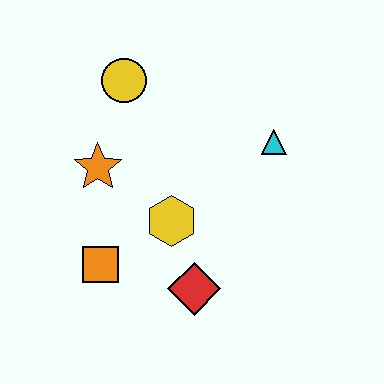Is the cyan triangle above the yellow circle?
No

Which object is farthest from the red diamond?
The yellow circle is farthest from the red diamond.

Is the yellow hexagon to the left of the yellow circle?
No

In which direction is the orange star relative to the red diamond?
The orange star is above the red diamond.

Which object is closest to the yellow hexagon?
The red diamond is closest to the yellow hexagon.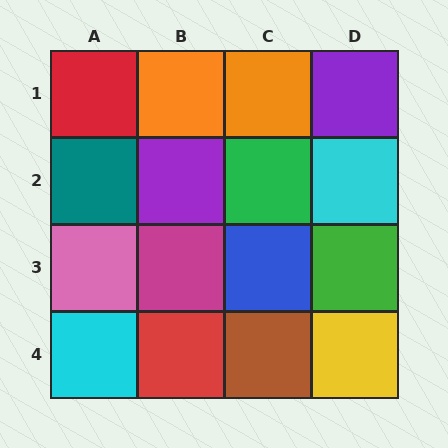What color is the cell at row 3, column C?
Blue.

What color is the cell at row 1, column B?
Orange.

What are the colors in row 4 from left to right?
Cyan, red, brown, yellow.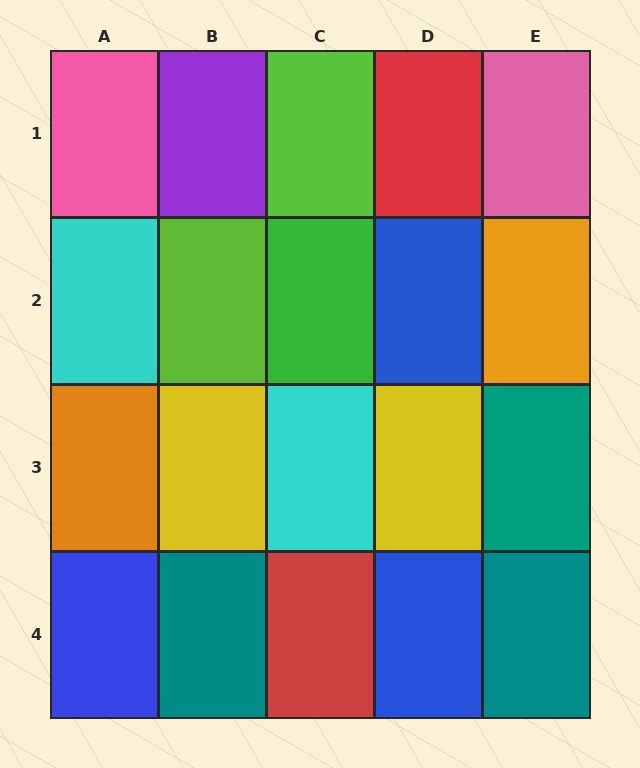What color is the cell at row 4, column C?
Red.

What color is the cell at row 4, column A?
Blue.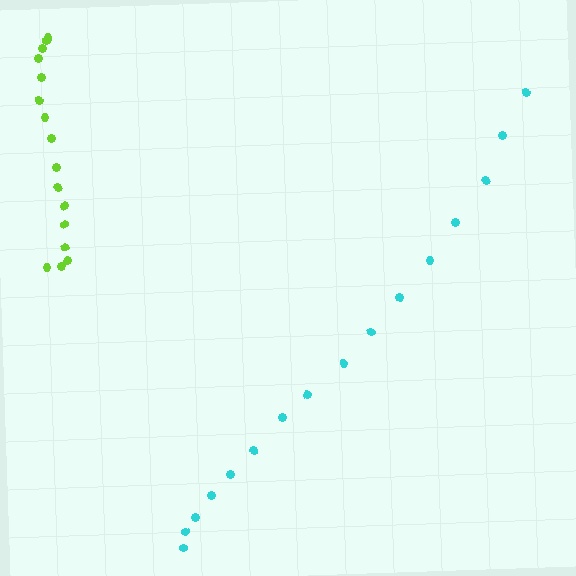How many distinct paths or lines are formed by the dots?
There are 2 distinct paths.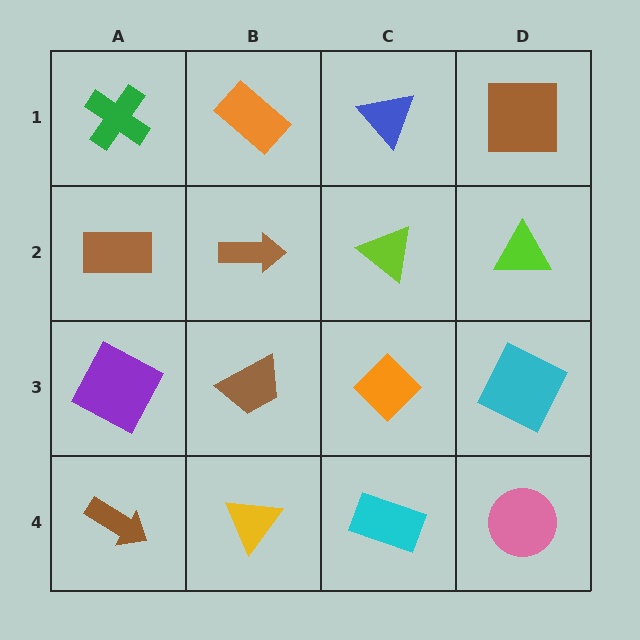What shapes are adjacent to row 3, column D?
A lime triangle (row 2, column D), a pink circle (row 4, column D), an orange diamond (row 3, column C).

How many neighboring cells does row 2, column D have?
3.